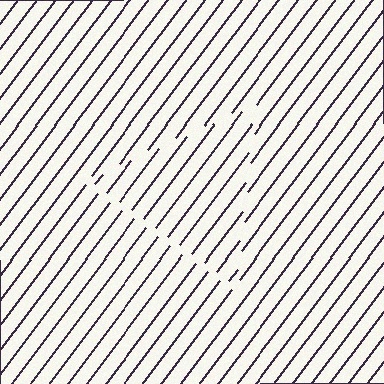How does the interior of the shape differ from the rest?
The interior of the shape contains the same grating, shifted by half a period — the contour is defined by the phase discontinuity where line-ends from the inner and outer gratings abut.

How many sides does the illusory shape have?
3 sides — the line-ends trace a triangle.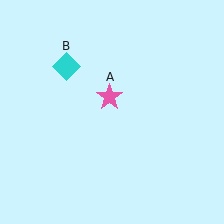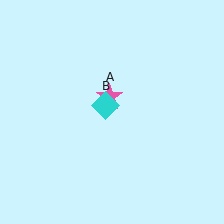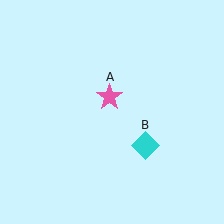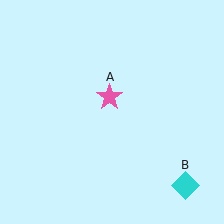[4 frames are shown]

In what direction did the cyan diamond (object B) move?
The cyan diamond (object B) moved down and to the right.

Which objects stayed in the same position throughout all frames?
Pink star (object A) remained stationary.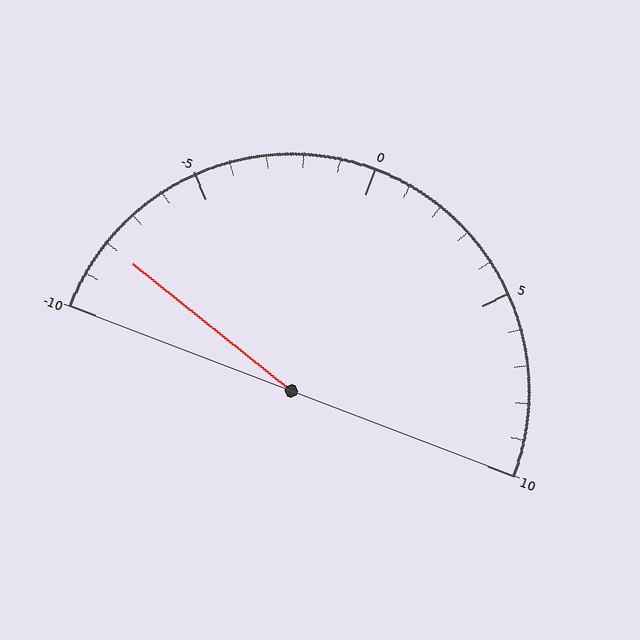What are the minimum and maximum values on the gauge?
The gauge ranges from -10 to 10.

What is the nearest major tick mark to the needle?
The nearest major tick mark is -10.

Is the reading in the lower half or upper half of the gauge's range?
The reading is in the lower half of the range (-10 to 10).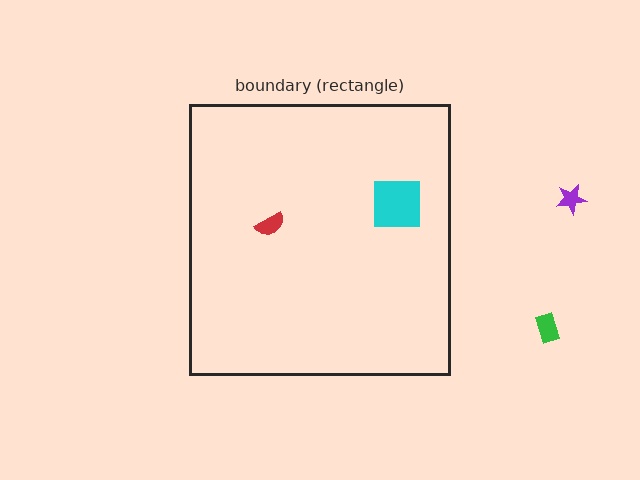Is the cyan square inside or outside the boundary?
Inside.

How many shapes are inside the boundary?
2 inside, 2 outside.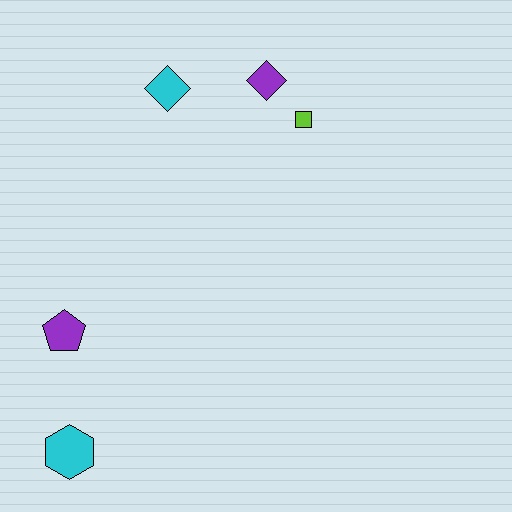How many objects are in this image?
There are 5 objects.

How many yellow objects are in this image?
There are no yellow objects.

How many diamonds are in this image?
There are 2 diamonds.